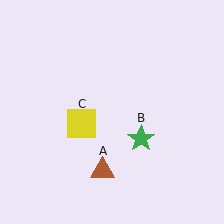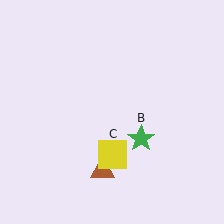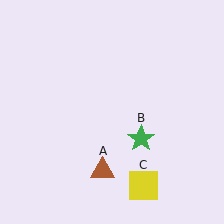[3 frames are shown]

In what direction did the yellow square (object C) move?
The yellow square (object C) moved down and to the right.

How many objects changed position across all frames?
1 object changed position: yellow square (object C).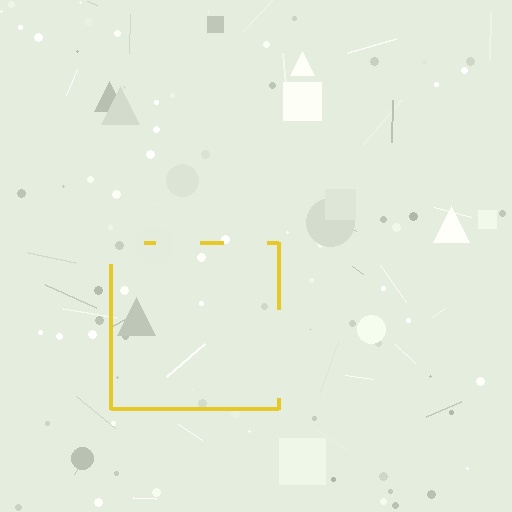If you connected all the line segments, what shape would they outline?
They would outline a square.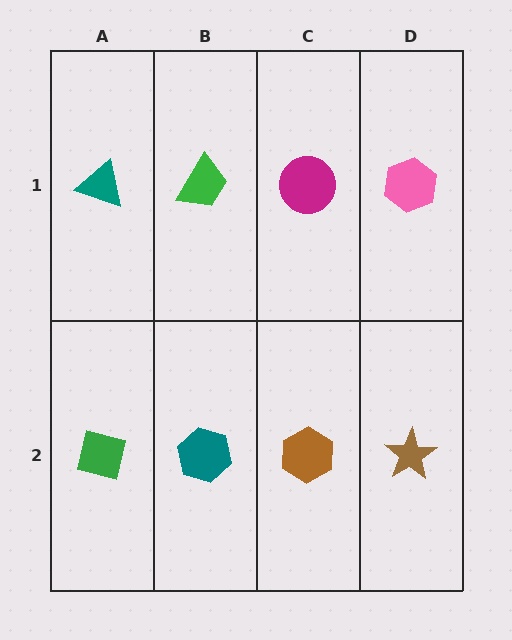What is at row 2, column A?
A green square.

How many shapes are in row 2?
4 shapes.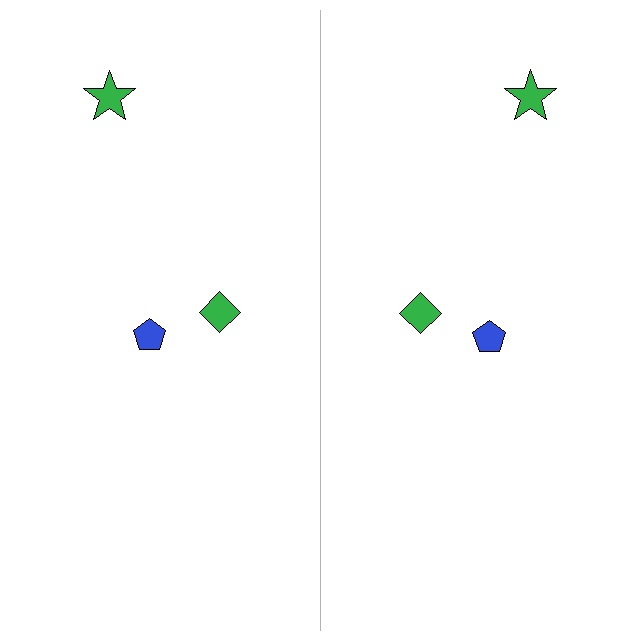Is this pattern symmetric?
Yes, this pattern has bilateral (reflection) symmetry.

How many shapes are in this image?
There are 6 shapes in this image.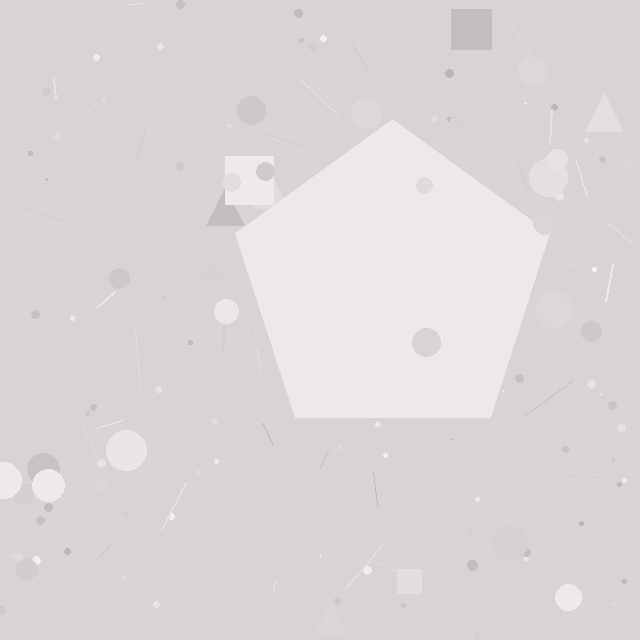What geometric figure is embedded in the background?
A pentagon is embedded in the background.